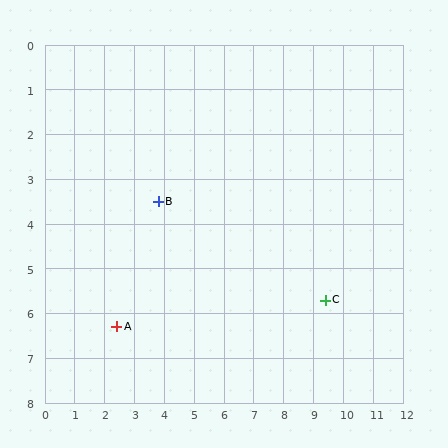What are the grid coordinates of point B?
Point B is at approximately (3.8, 3.5).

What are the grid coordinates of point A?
Point A is at approximately (2.4, 6.3).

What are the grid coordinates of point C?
Point C is at approximately (9.4, 5.7).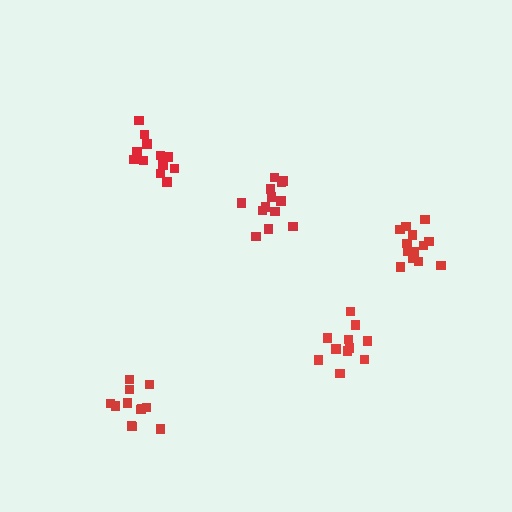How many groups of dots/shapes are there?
There are 5 groups.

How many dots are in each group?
Group 1: 13 dots, Group 2: 13 dots, Group 3: 12 dots, Group 4: 12 dots, Group 5: 11 dots (61 total).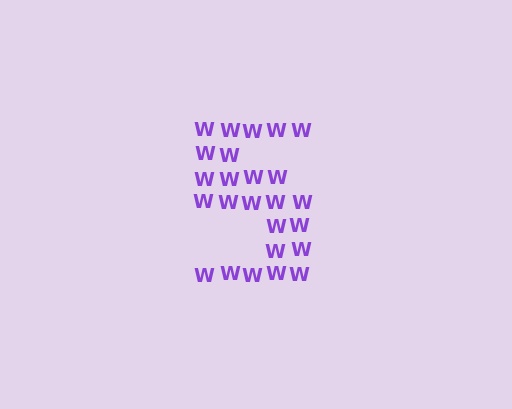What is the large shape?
The large shape is the digit 5.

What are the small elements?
The small elements are letter W's.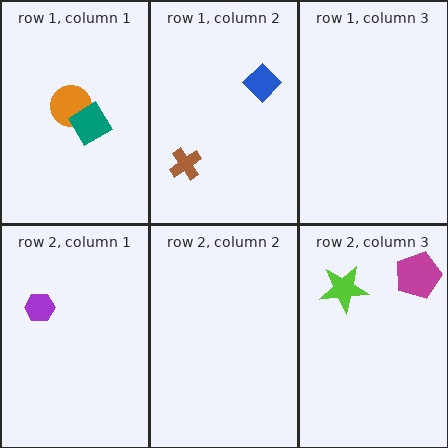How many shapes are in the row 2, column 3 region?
2.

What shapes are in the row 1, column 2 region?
The blue diamond, the brown cross.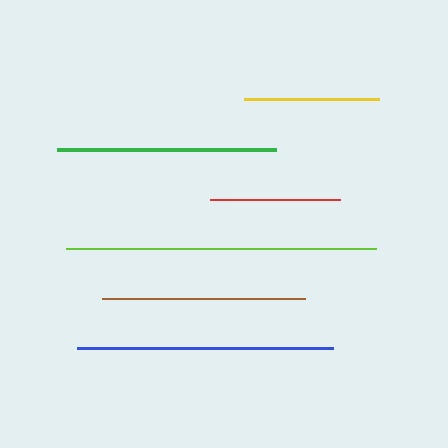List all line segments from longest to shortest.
From longest to shortest: lime, blue, green, brown, yellow, red.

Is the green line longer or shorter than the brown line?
The green line is longer than the brown line.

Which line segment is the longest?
The lime line is the longest at approximately 310 pixels.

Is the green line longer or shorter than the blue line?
The blue line is longer than the green line.